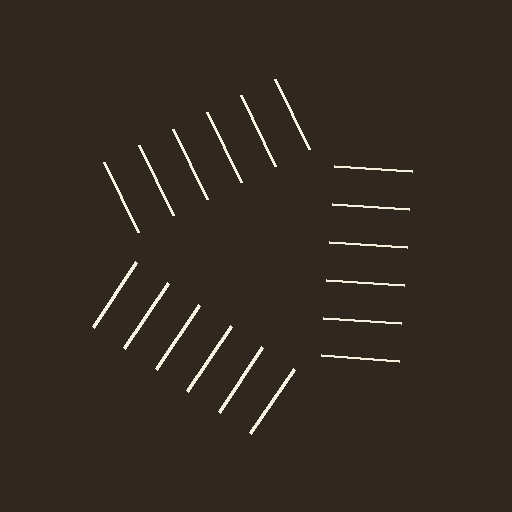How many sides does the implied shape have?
3 sides — the line-ends trace a triangle.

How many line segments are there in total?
18 — 6 along each of the 3 edges.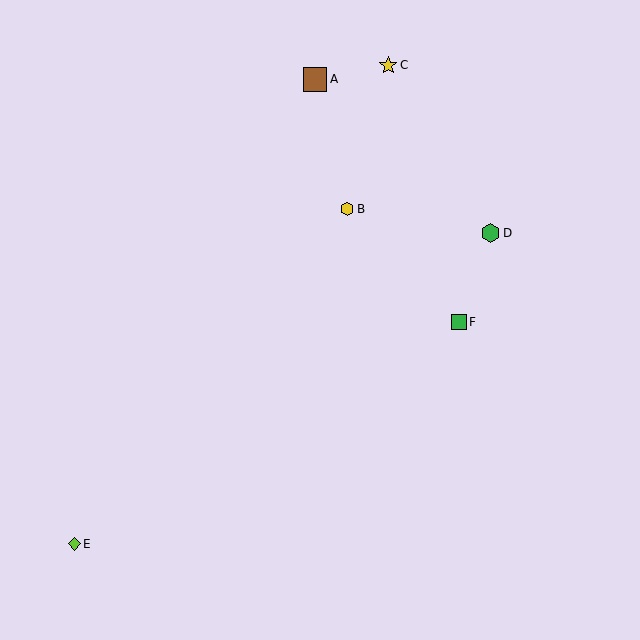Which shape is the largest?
The brown square (labeled A) is the largest.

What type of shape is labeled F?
Shape F is a green square.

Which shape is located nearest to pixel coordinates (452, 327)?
The green square (labeled F) at (459, 322) is nearest to that location.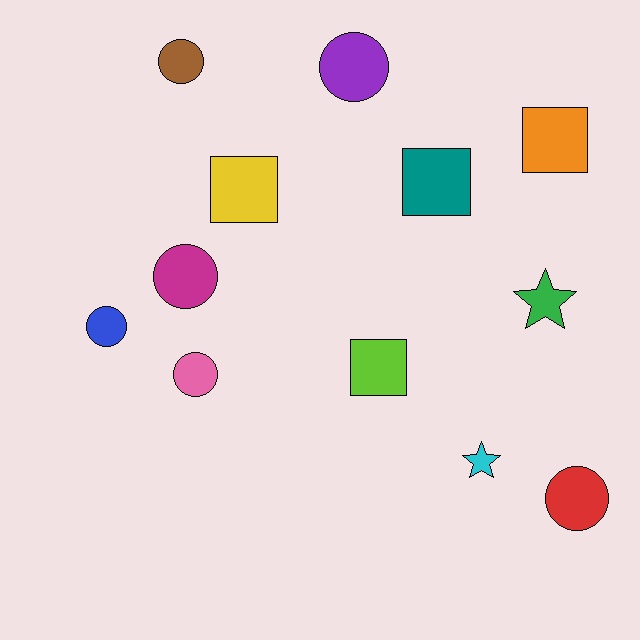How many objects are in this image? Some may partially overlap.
There are 12 objects.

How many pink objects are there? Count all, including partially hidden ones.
There is 1 pink object.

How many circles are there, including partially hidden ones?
There are 6 circles.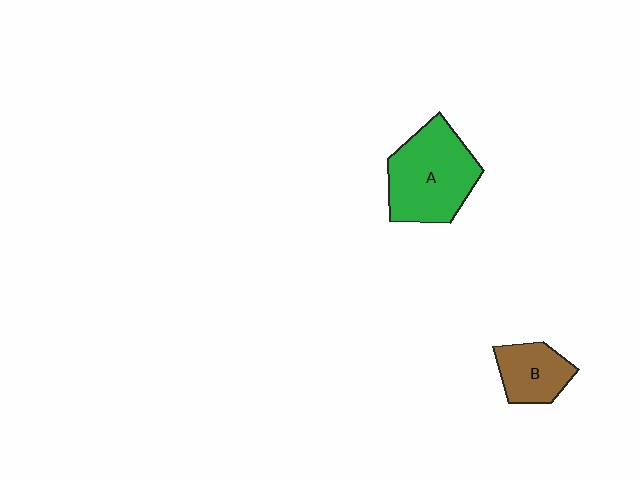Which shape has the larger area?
Shape A (green).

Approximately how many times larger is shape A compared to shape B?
Approximately 1.9 times.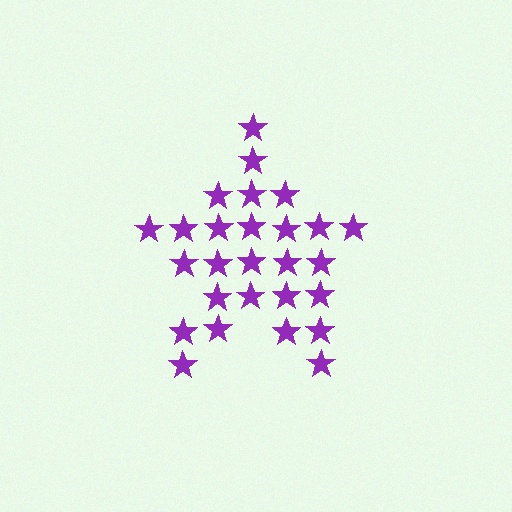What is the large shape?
The large shape is a star.